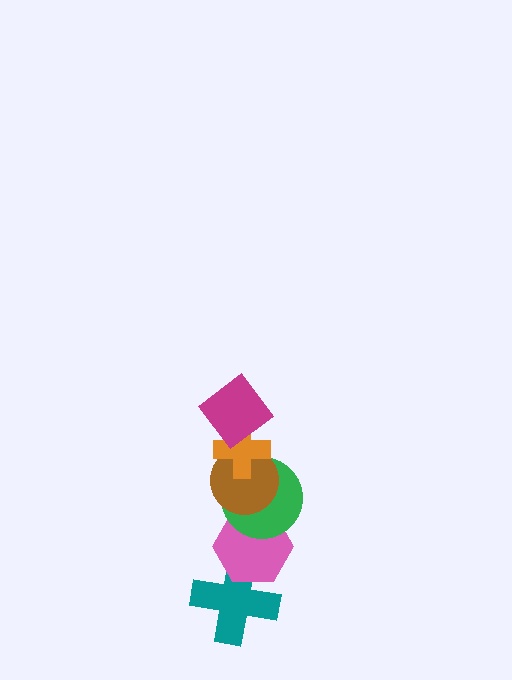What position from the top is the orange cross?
The orange cross is 2nd from the top.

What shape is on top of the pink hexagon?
The green circle is on top of the pink hexagon.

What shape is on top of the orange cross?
The magenta diamond is on top of the orange cross.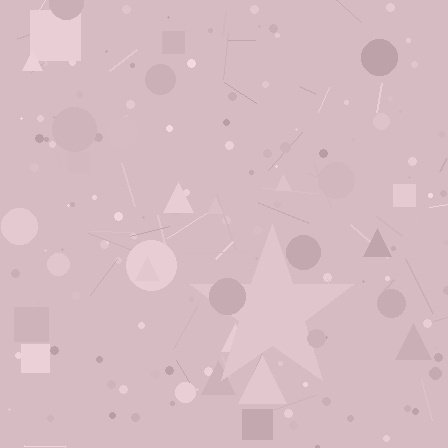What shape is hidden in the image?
A star is hidden in the image.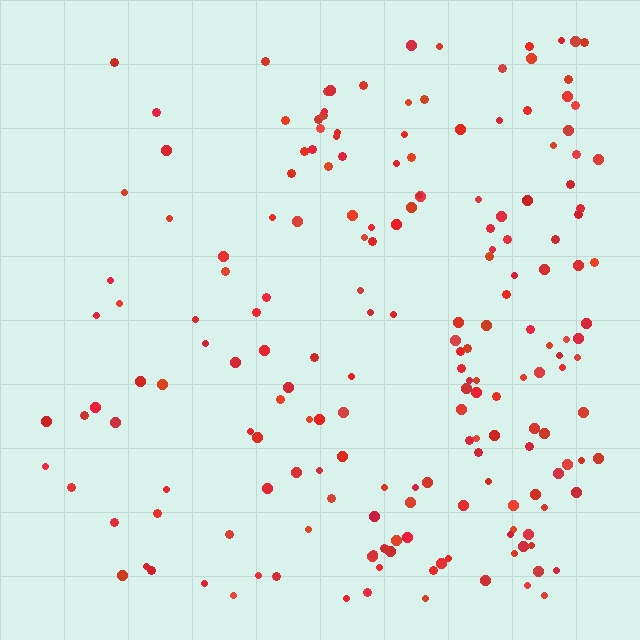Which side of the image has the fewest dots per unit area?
The left.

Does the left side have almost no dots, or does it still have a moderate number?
Still a moderate number, just noticeably fewer than the right.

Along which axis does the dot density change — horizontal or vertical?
Horizontal.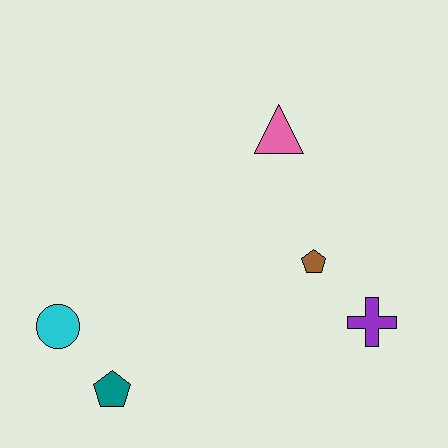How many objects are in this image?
There are 5 objects.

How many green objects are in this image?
There are no green objects.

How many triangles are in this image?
There is 1 triangle.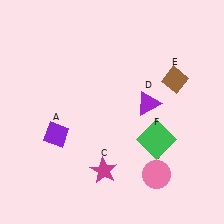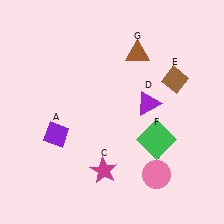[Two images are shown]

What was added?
A brown triangle (G) was added in Image 2.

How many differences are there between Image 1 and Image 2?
There is 1 difference between the two images.